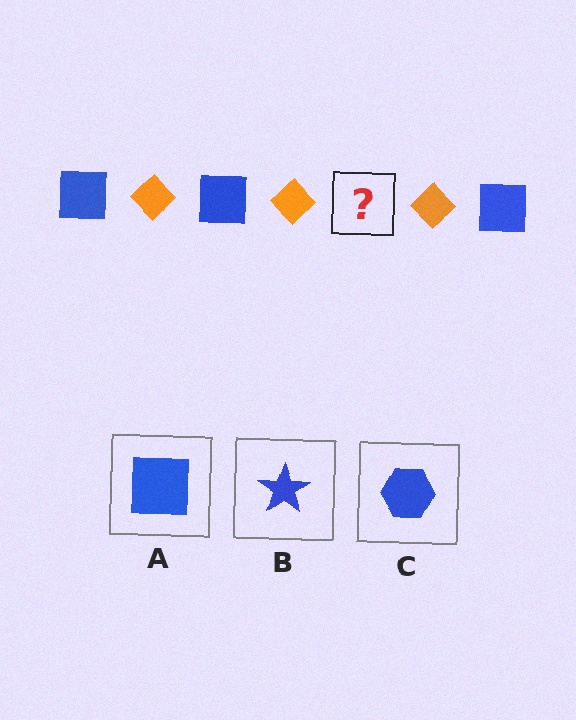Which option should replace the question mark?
Option A.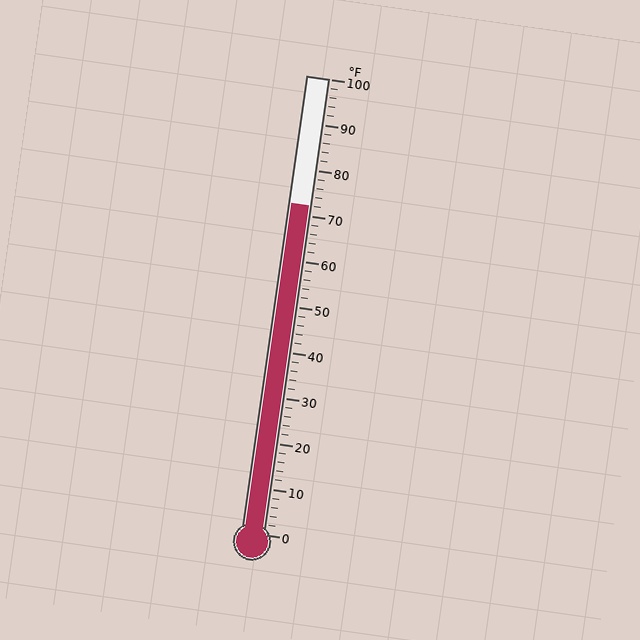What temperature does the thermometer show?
The thermometer shows approximately 72°F.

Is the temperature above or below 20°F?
The temperature is above 20°F.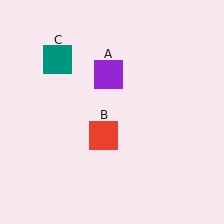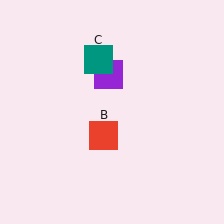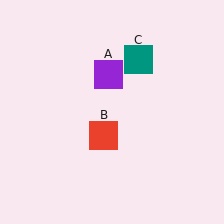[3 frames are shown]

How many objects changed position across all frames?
1 object changed position: teal square (object C).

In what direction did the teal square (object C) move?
The teal square (object C) moved right.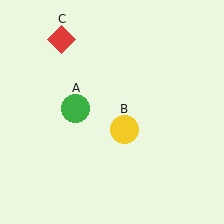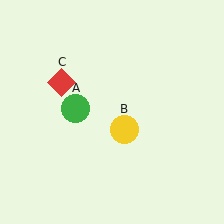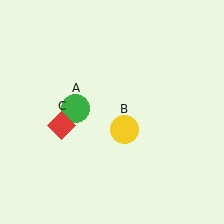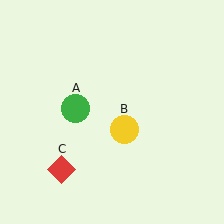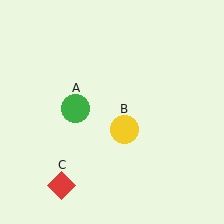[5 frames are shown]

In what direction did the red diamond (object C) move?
The red diamond (object C) moved down.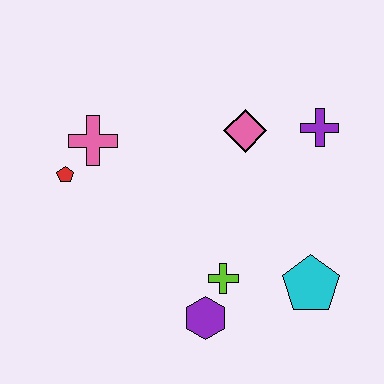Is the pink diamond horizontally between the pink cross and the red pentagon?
No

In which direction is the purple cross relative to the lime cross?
The purple cross is above the lime cross.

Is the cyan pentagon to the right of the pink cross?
Yes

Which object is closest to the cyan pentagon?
The lime cross is closest to the cyan pentagon.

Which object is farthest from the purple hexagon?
The purple cross is farthest from the purple hexagon.